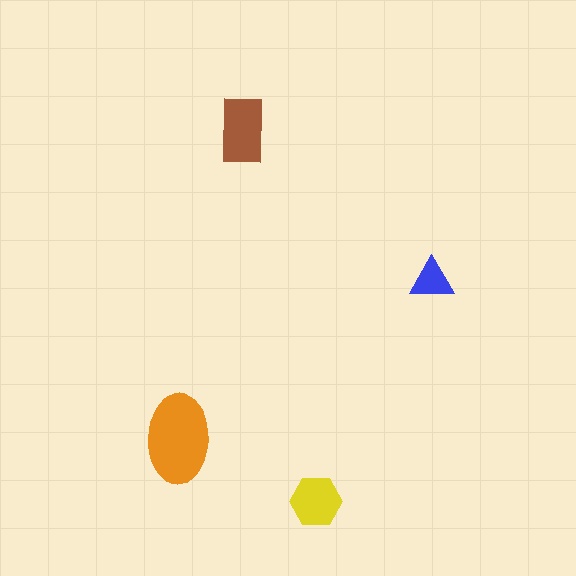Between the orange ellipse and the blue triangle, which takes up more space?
The orange ellipse.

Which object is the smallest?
The blue triangle.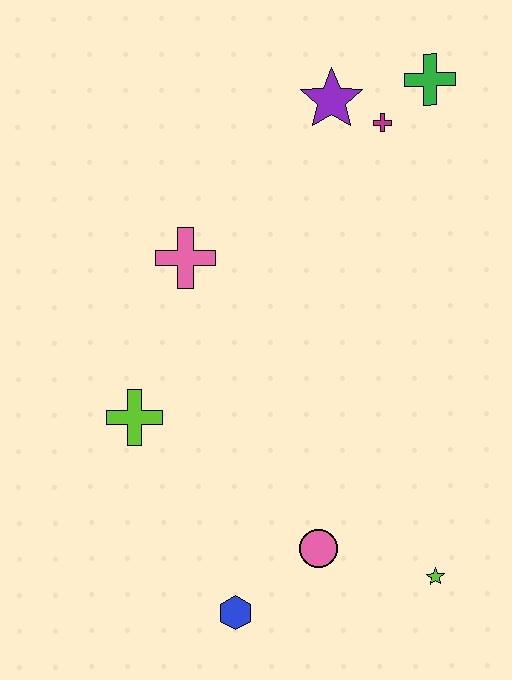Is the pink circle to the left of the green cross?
Yes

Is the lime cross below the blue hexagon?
No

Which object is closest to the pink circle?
The blue hexagon is closest to the pink circle.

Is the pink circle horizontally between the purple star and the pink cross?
Yes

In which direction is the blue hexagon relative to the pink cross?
The blue hexagon is below the pink cross.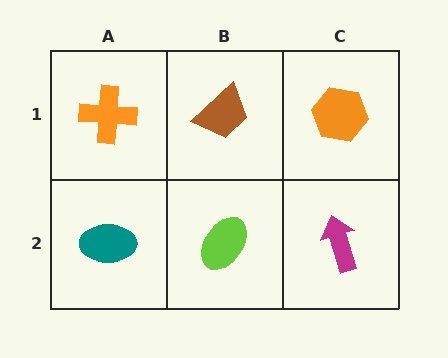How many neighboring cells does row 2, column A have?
2.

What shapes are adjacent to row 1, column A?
A teal ellipse (row 2, column A), a brown trapezoid (row 1, column B).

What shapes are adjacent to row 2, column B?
A brown trapezoid (row 1, column B), a teal ellipse (row 2, column A), a magenta arrow (row 2, column C).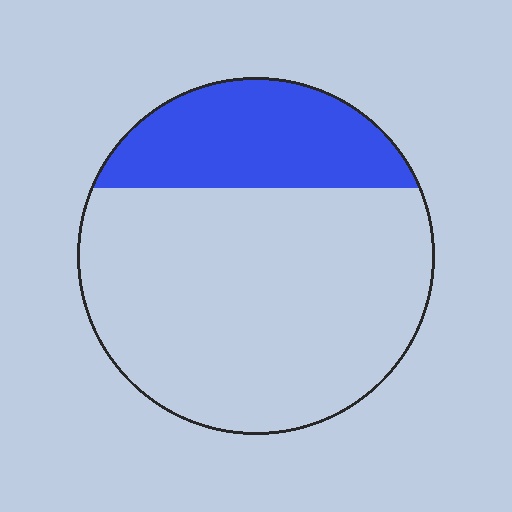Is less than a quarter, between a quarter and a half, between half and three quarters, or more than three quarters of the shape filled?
Between a quarter and a half.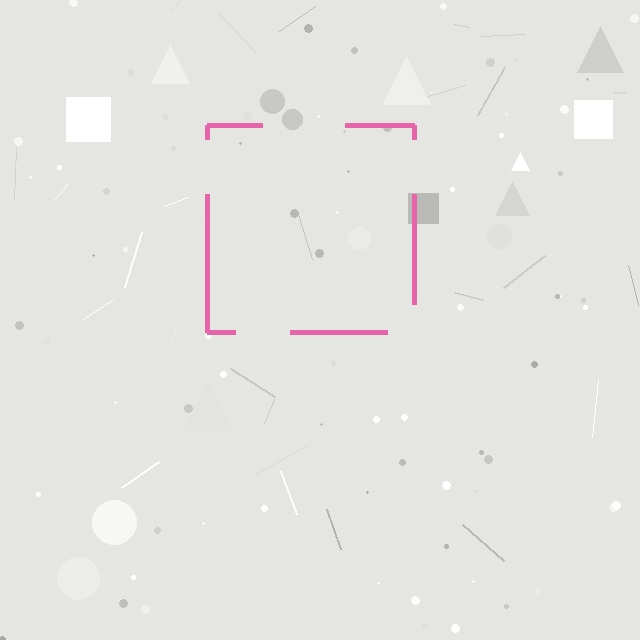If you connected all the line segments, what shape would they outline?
They would outline a square.